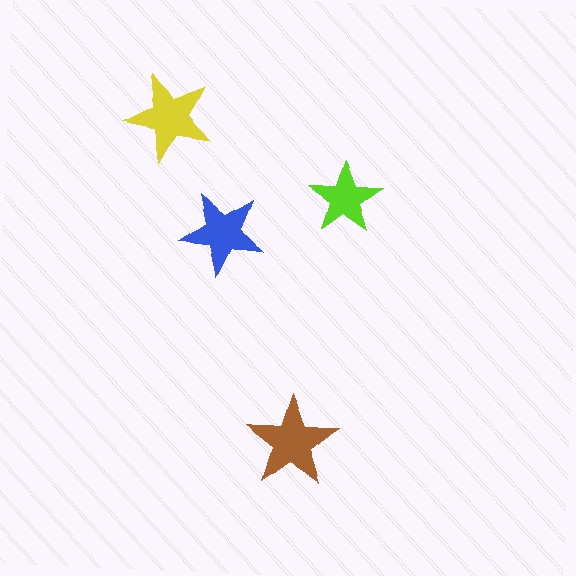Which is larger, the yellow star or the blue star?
The yellow one.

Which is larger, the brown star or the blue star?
The brown one.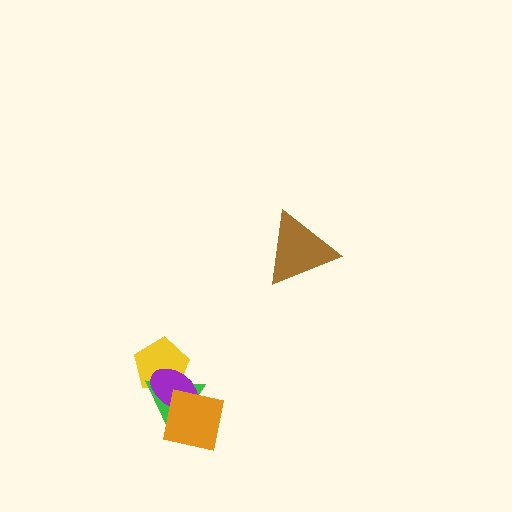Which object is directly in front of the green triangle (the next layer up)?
The purple ellipse is directly in front of the green triangle.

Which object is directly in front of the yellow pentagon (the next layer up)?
The green triangle is directly in front of the yellow pentagon.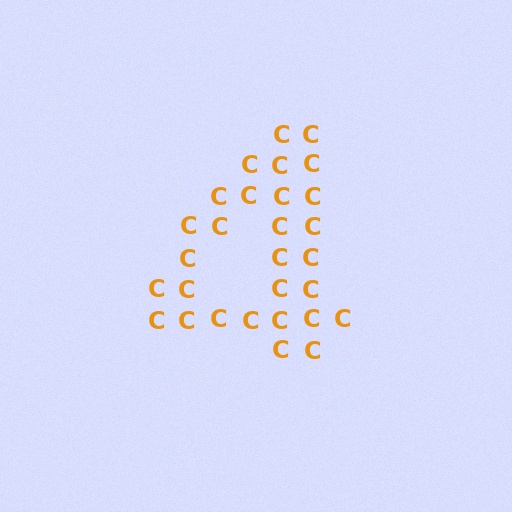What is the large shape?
The large shape is the digit 4.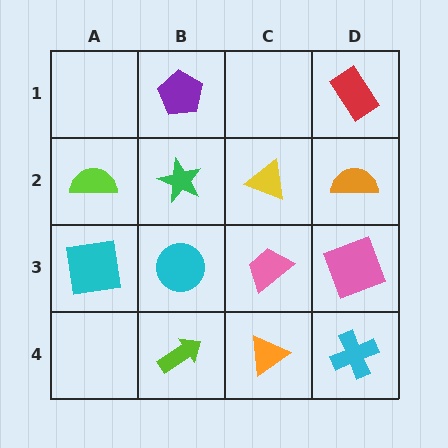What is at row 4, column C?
An orange triangle.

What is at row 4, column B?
A lime arrow.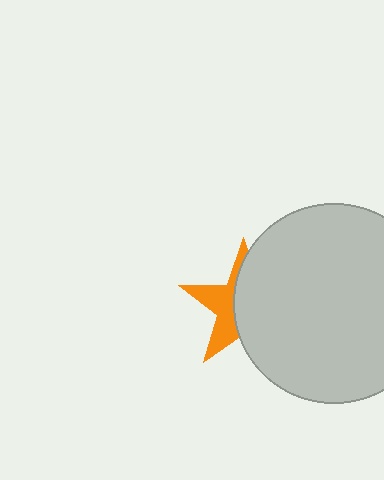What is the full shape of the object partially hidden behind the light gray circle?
The partially hidden object is an orange star.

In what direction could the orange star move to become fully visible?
The orange star could move left. That would shift it out from behind the light gray circle entirely.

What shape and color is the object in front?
The object in front is a light gray circle.